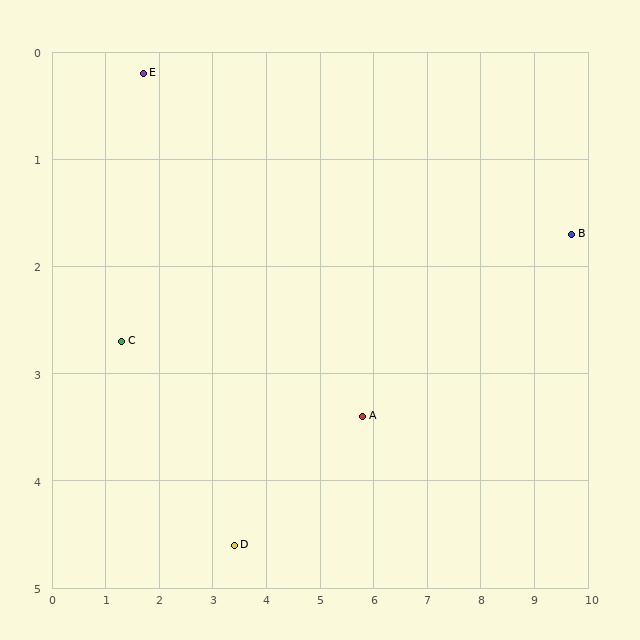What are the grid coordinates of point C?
Point C is at approximately (1.3, 2.7).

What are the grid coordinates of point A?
Point A is at approximately (5.8, 3.4).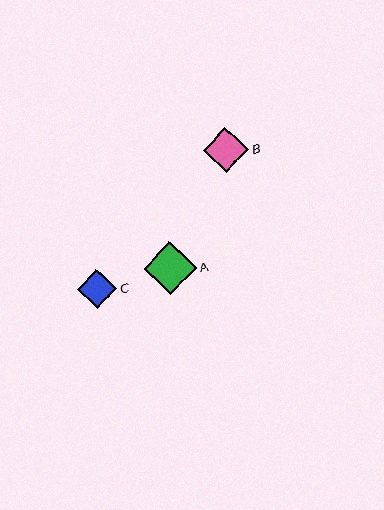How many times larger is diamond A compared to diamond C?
Diamond A is approximately 1.3 times the size of diamond C.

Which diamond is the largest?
Diamond A is the largest with a size of approximately 52 pixels.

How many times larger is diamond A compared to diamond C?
Diamond A is approximately 1.3 times the size of diamond C.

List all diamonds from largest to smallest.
From largest to smallest: A, B, C.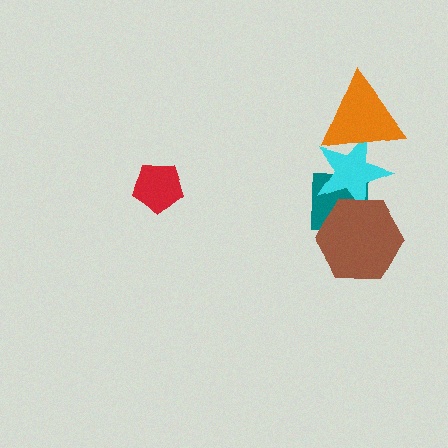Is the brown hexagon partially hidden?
No, no other shape covers it.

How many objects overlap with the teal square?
2 objects overlap with the teal square.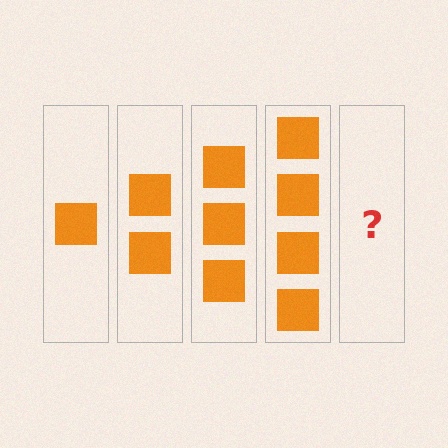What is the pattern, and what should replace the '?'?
The pattern is that each step adds one more square. The '?' should be 5 squares.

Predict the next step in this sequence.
The next step is 5 squares.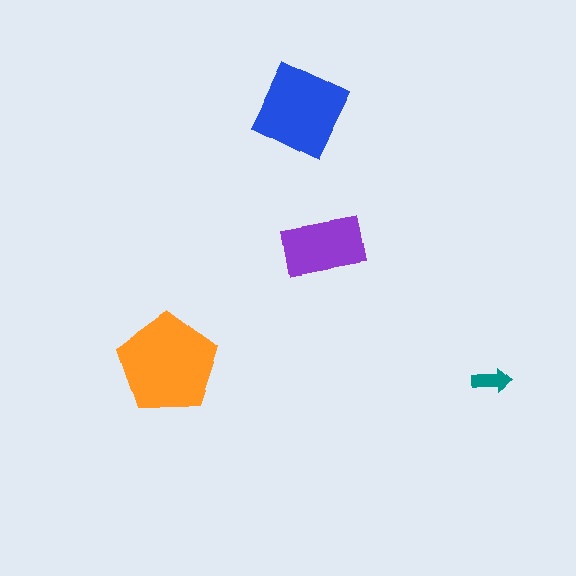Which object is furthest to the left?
The orange pentagon is leftmost.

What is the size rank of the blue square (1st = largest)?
2nd.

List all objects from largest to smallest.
The orange pentagon, the blue square, the purple rectangle, the teal arrow.